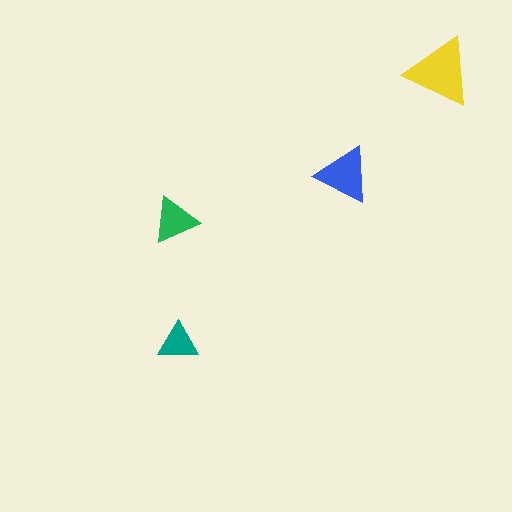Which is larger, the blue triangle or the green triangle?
The blue one.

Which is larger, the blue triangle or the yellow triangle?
The yellow one.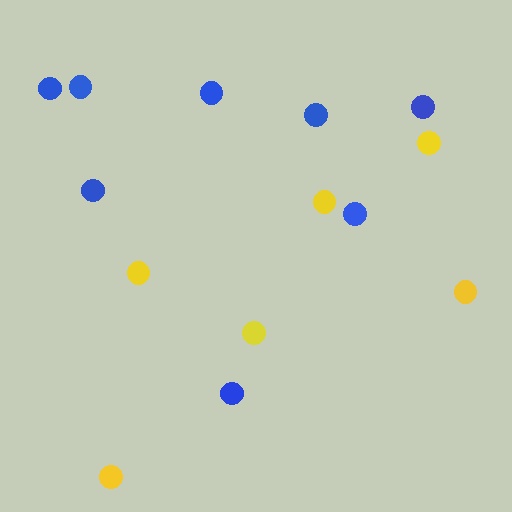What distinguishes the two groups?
There are 2 groups: one group of blue circles (8) and one group of yellow circles (6).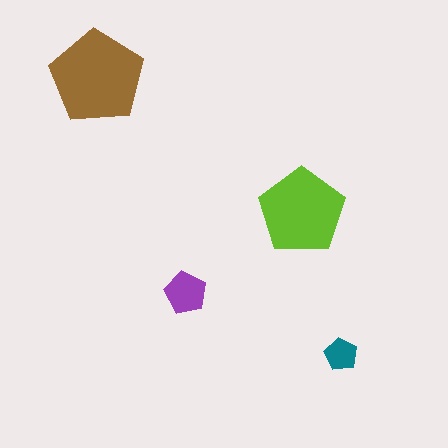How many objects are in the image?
There are 4 objects in the image.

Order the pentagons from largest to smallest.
the brown one, the lime one, the purple one, the teal one.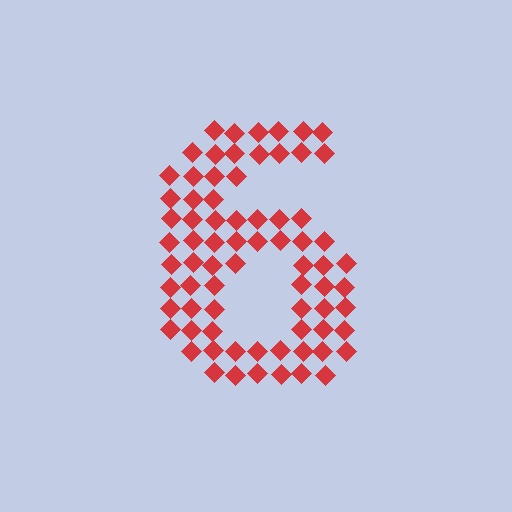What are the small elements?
The small elements are diamonds.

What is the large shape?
The large shape is the digit 6.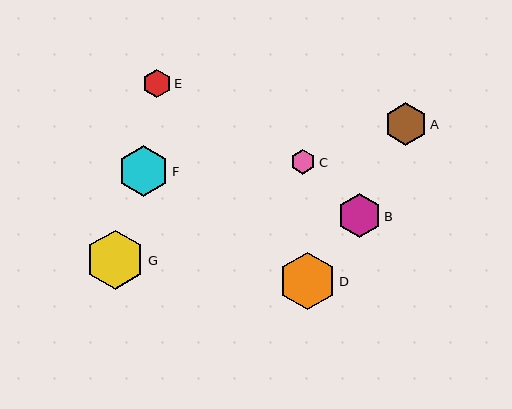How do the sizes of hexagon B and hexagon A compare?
Hexagon B and hexagon A are approximately the same size.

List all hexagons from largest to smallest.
From largest to smallest: G, D, F, B, A, E, C.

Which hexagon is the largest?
Hexagon G is the largest with a size of approximately 59 pixels.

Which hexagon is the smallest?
Hexagon C is the smallest with a size of approximately 25 pixels.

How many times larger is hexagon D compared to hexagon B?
Hexagon D is approximately 1.3 times the size of hexagon B.